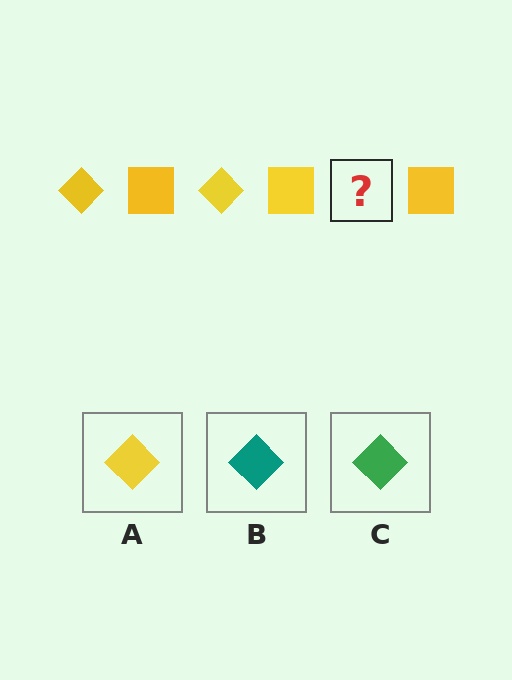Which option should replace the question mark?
Option A.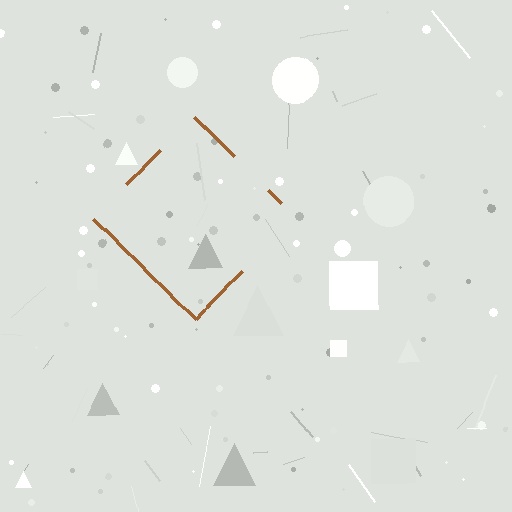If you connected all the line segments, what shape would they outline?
They would outline a diamond.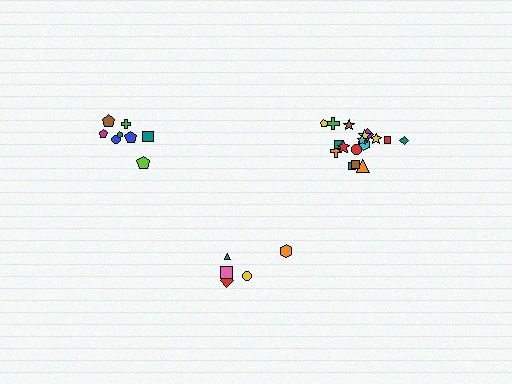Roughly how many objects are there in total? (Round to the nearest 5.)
Roughly 30 objects in total.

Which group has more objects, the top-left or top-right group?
The top-right group.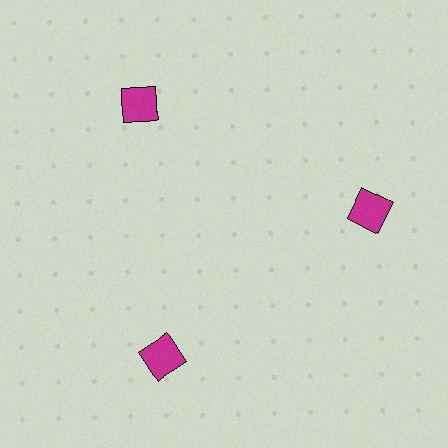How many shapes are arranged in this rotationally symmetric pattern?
There are 3 shapes, arranged in 3 groups of 1.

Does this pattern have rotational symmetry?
Yes, this pattern has 3-fold rotational symmetry. It looks the same after rotating 120 degrees around the center.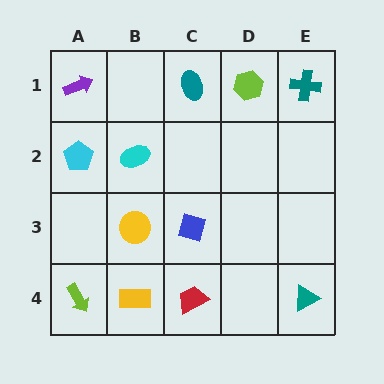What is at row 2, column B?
A cyan ellipse.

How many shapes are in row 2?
2 shapes.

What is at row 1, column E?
A teal cross.